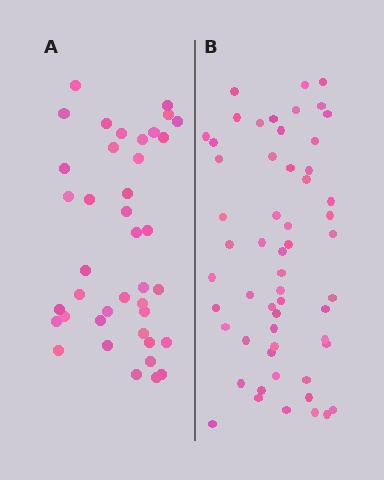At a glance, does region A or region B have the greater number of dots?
Region B (the right region) has more dots.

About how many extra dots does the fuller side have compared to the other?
Region B has approximately 15 more dots than region A.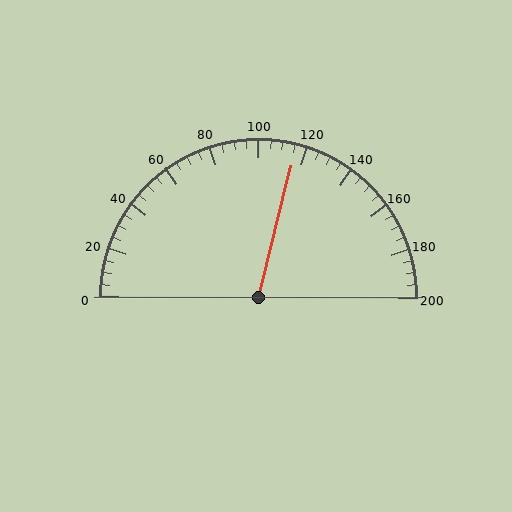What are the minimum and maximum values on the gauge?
The gauge ranges from 0 to 200.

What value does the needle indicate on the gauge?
The needle indicates approximately 115.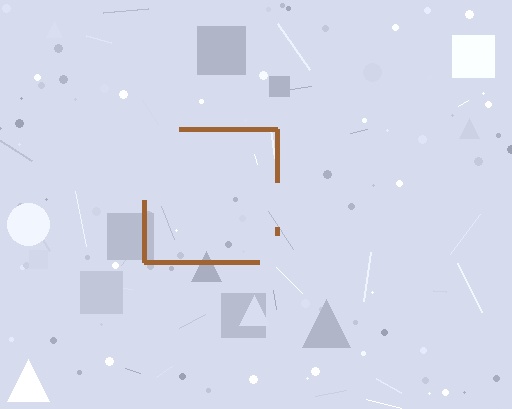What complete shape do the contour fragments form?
The contour fragments form a square.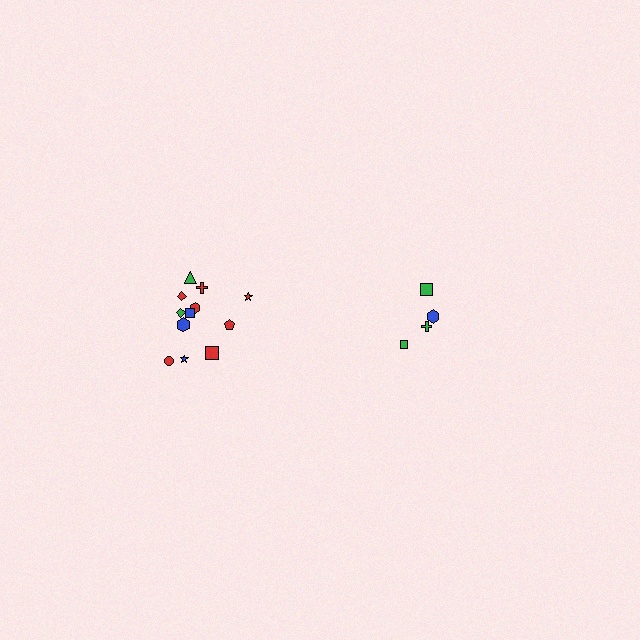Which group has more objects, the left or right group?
The left group.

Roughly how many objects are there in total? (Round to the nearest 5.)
Roughly 15 objects in total.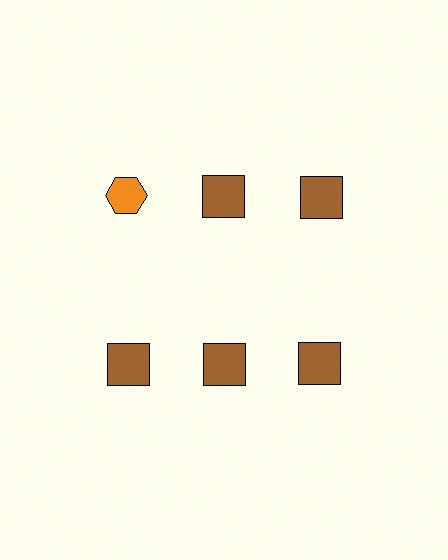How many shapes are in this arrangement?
There are 6 shapes arranged in a grid pattern.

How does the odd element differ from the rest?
It differs in both color (orange instead of brown) and shape (hexagon instead of square).